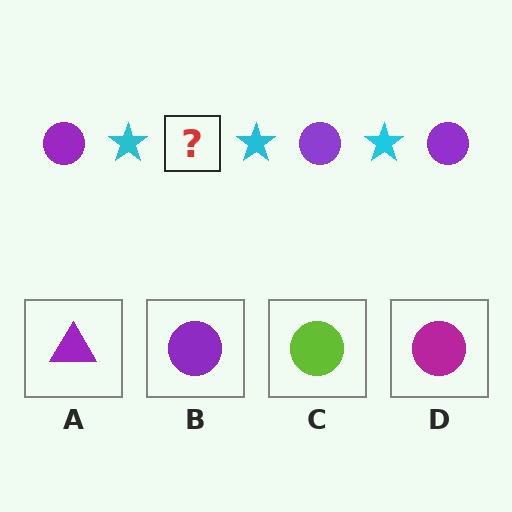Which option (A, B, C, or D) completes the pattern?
B.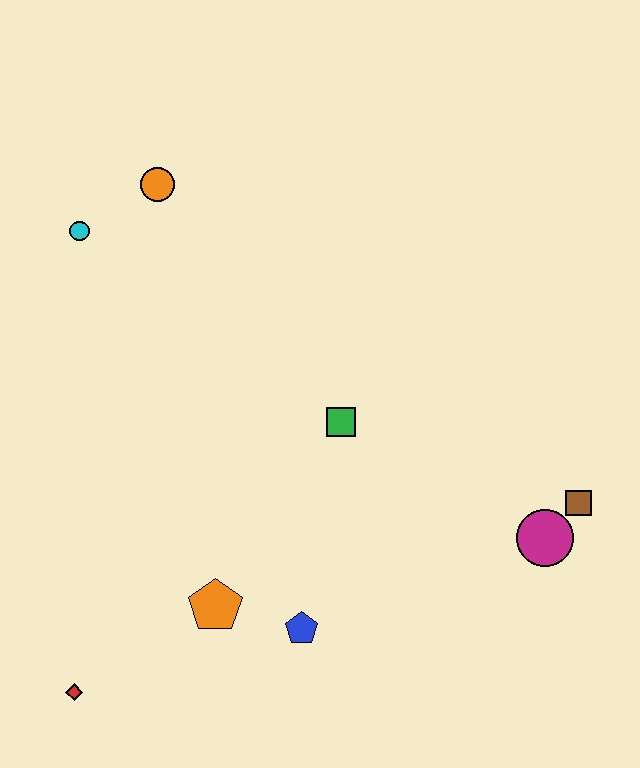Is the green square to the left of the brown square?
Yes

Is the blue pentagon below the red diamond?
No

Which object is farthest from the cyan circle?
The brown square is farthest from the cyan circle.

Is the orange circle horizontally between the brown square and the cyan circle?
Yes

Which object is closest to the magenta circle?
The brown square is closest to the magenta circle.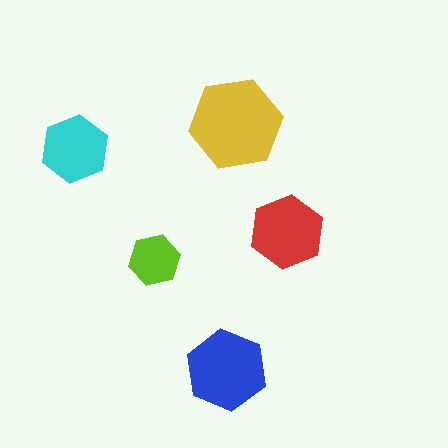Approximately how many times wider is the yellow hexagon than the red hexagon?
About 1.5 times wider.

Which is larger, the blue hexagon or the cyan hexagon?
The blue one.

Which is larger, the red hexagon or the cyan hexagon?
The red one.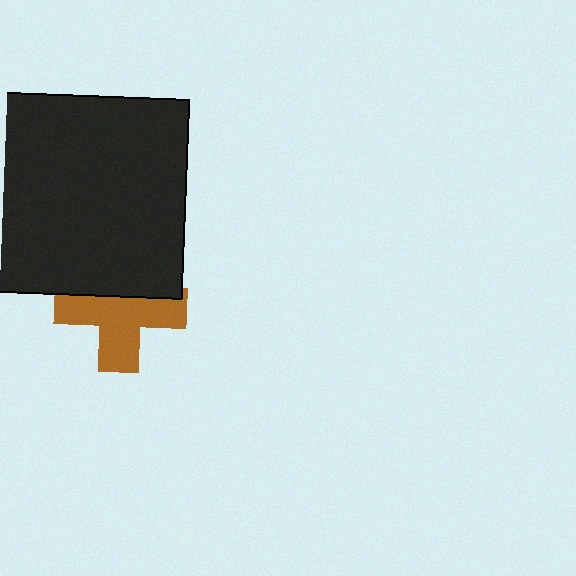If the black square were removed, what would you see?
You would see the complete brown cross.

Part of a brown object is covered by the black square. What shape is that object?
It is a cross.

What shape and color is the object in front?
The object in front is a black square.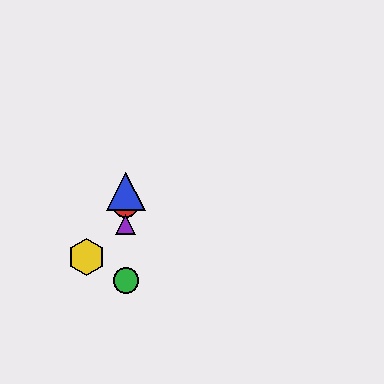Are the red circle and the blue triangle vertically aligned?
Yes, both are at x≈126.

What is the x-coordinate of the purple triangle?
The purple triangle is at x≈126.